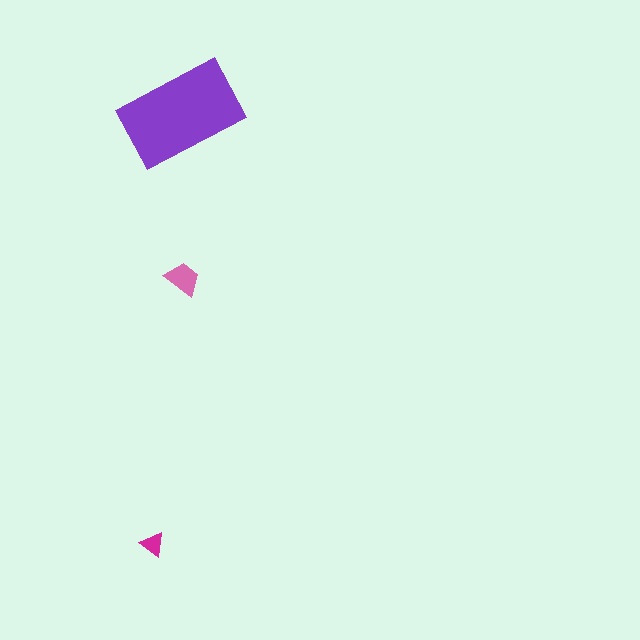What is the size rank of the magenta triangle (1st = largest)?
3rd.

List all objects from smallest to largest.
The magenta triangle, the pink trapezoid, the purple rectangle.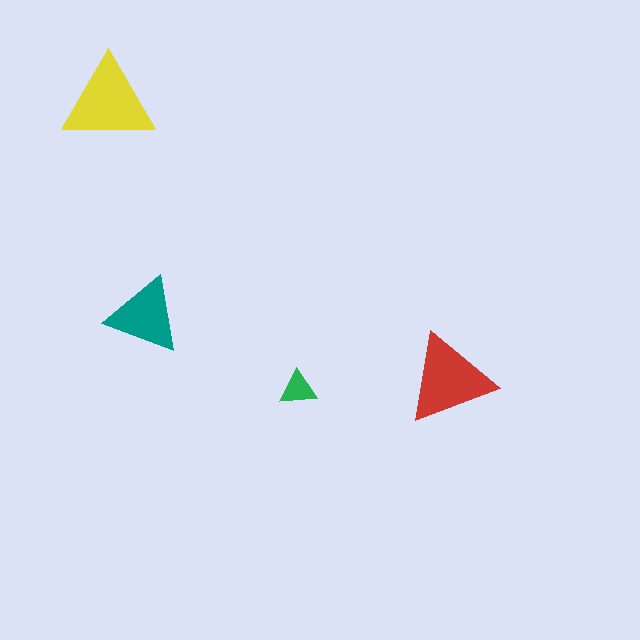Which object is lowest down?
The green triangle is bottommost.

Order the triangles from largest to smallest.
the yellow one, the red one, the teal one, the green one.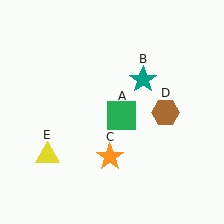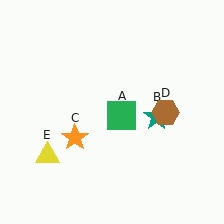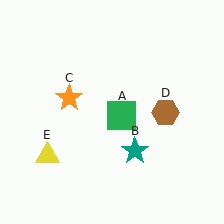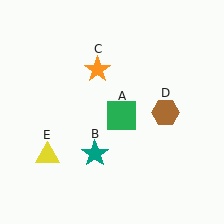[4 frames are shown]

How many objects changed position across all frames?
2 objects changed position: teal star (object B), orange star (object C).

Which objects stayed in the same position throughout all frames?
Green square (object A) and brown hexagon (object D) and yellow triangle (object E) remained stationary.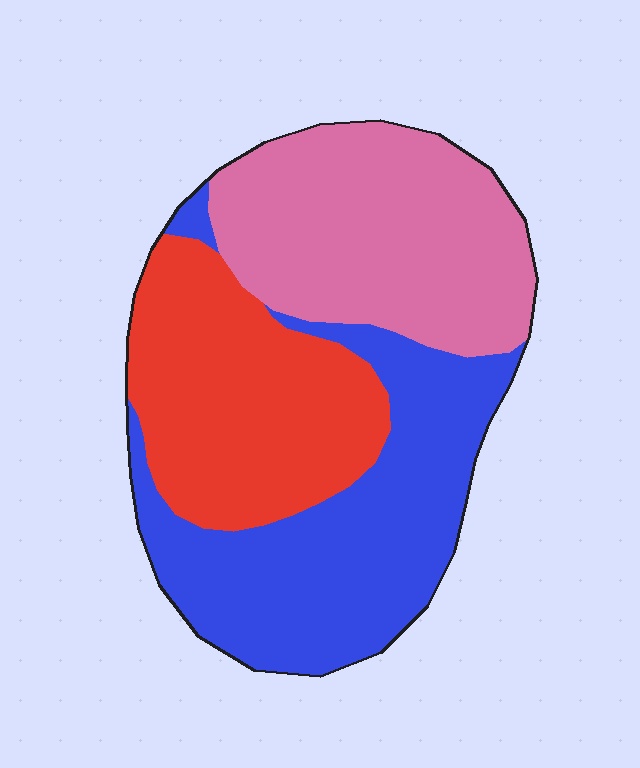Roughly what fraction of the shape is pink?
Pink takes up about one third (1/3) of the shape.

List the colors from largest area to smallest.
From largest to smallest: blue, pink, red.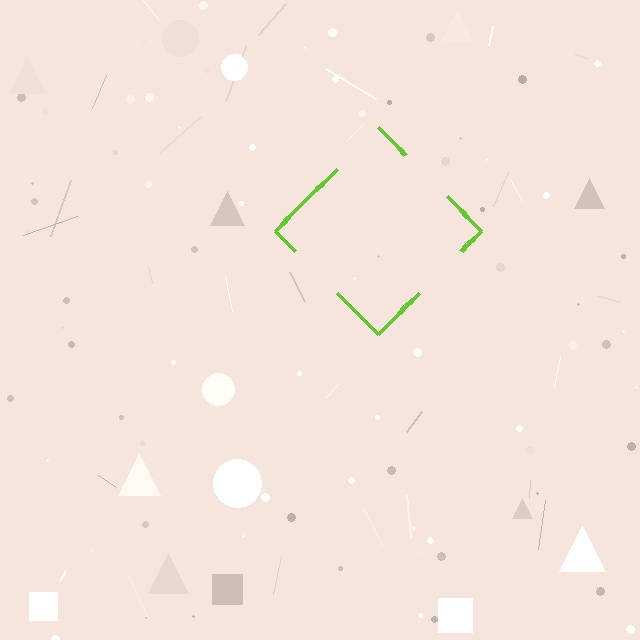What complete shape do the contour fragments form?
The contour fragments form a diamond.